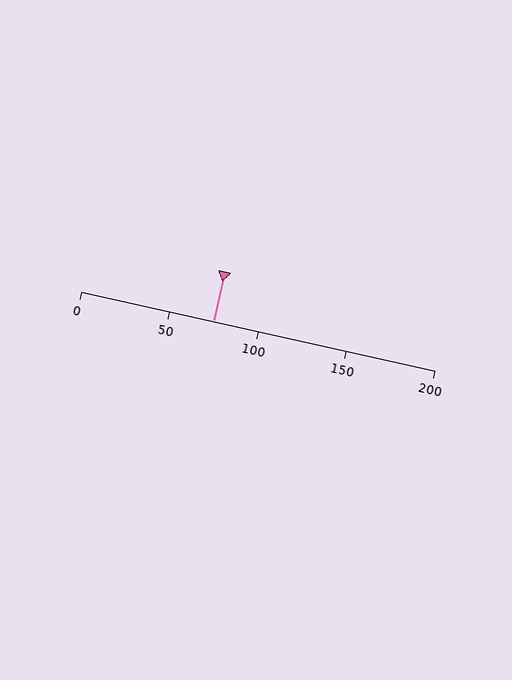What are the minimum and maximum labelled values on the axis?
The axis runs from 0 to 200.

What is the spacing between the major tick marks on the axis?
The major ticks are spaced 50 apart.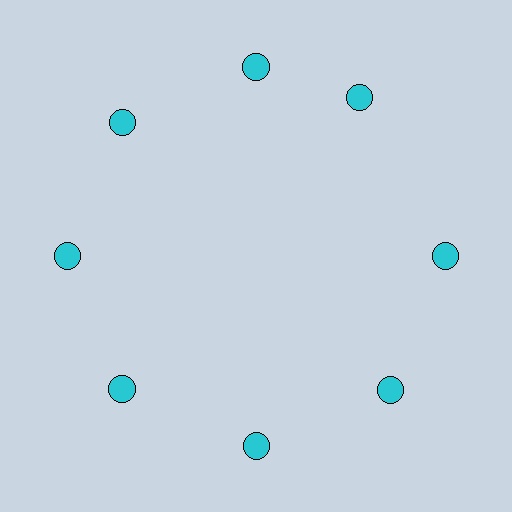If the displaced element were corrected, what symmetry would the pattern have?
It would have 8-fold rotational symmetry — the pattern would map onto itself every 45 degrees.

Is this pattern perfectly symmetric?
No. The 8 cyan circles are arranged in a ring, but one element near the 2 o'clock position is rotated out of alignment along the ring, breaking the 8-fold rotational symmetry.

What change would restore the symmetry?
The symmetry would be restored by rotating it back into even spacing with its neighbors so that all 8 circles sit at equal angles and equal distance from the center.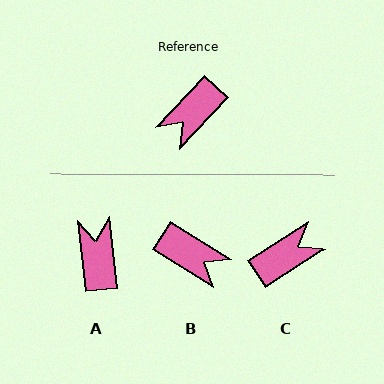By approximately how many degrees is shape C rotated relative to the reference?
Approximately 166 degrees counter-clockwise.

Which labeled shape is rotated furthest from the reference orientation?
C, about 166 degrees away.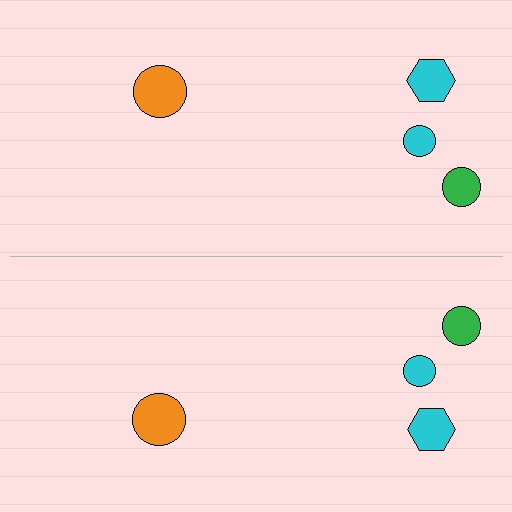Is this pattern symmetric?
Yes, this pattern has bilateral (reflection) symmetry.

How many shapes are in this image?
There are 8 shapes in this image.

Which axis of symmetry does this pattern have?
The pattern has a horizontal axis of symmetry running through the center of the image.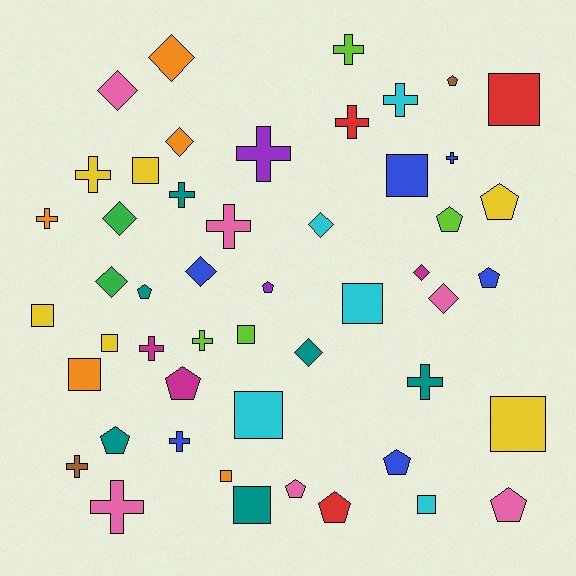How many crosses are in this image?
There are 15 crosses.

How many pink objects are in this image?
There are 6 pink objects.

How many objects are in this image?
There are 50 objects.